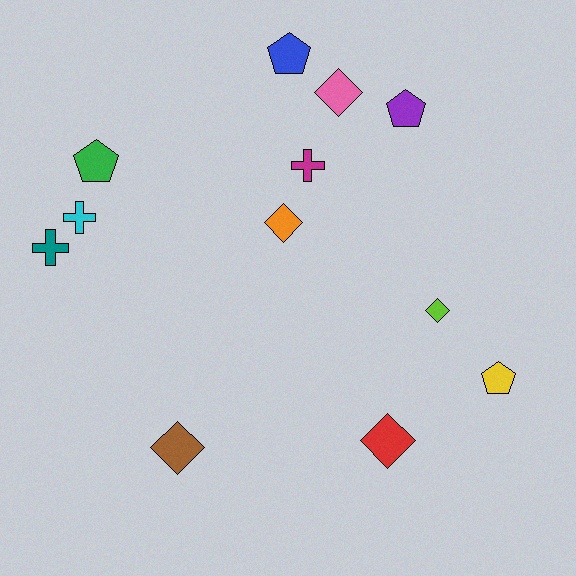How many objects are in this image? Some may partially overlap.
There are 12 objects.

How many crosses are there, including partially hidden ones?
There are 3 crosses.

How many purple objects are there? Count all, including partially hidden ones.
There is 1 purple object.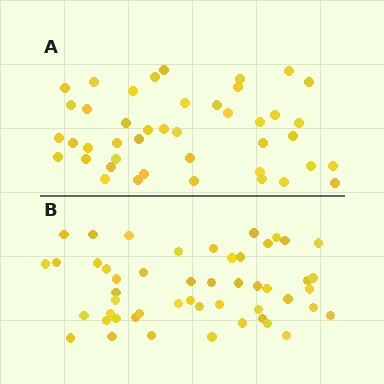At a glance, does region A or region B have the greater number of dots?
Region B (the bottom region) has more dots.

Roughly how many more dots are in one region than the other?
Region B has roughly 8 or so more dots than region A.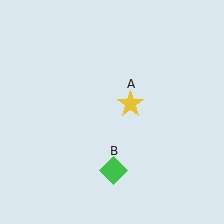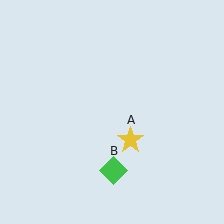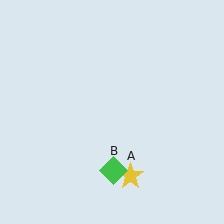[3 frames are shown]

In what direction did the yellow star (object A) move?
The yellow star (object A) moved down.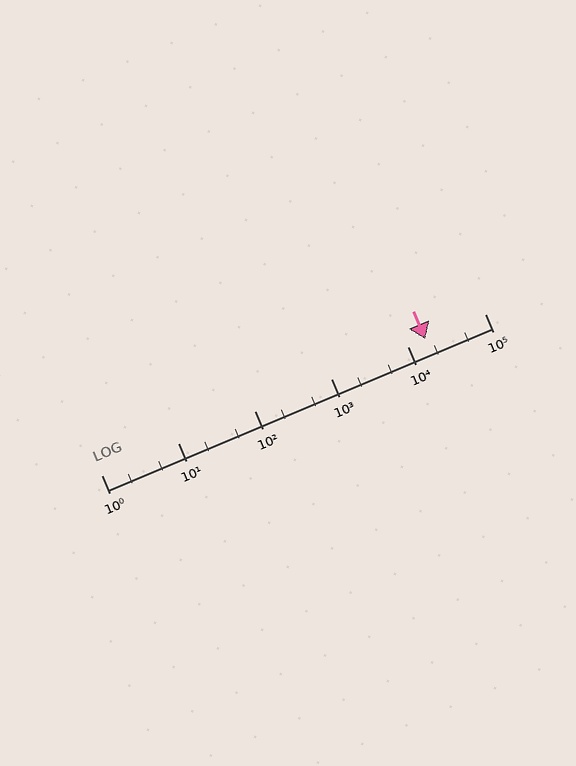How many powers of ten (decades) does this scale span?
The scale spans 5 decades, from 1 to 100000.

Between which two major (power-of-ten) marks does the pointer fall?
The pointer is between 10000 and 100000.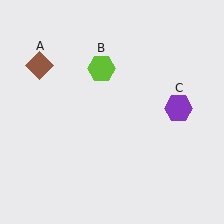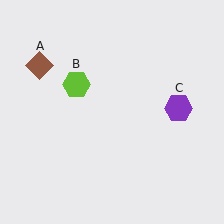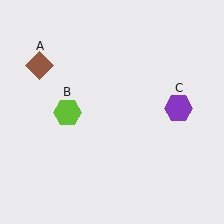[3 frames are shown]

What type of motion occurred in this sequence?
The lime hexagon (object B) rotated counterclockwise around the center of the scene.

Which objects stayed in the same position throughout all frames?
Brown diamond (object A) and purple hexagon (object C) remained stationary.